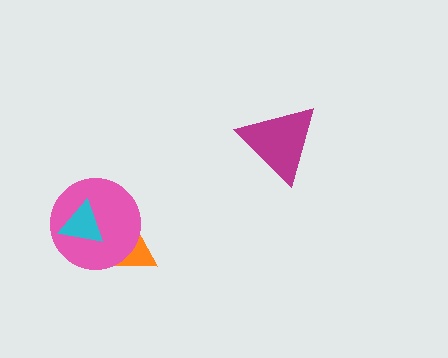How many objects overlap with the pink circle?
2 objects overlap with the pink circle.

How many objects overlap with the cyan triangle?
1 object overlaps with the cyan triangle.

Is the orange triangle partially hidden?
Yes, it is partially covered by another shape.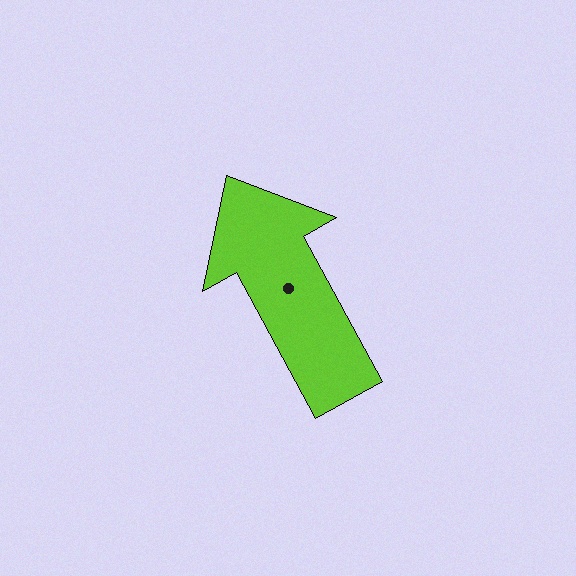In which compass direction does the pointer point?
Northwest.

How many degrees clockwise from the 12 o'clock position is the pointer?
Approximately 331 degrees.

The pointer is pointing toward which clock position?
Roughly 11 o'clock.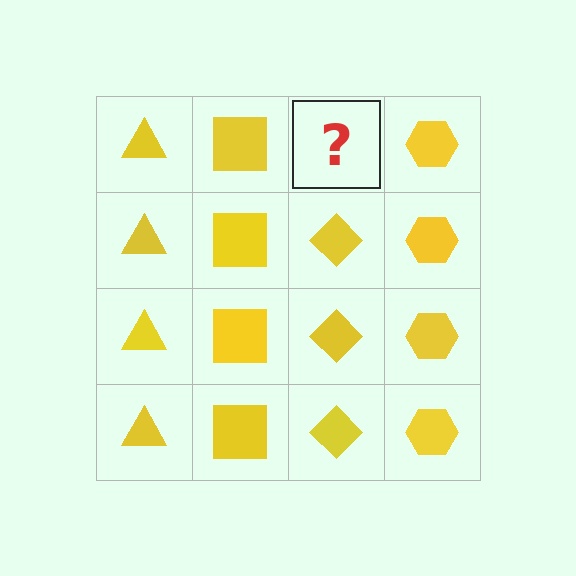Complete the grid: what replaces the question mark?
The question mark should be replaced with a yellow diamond.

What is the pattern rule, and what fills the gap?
The rule is that each column has a consistent shape. The gap should be filled with a yellow diamond.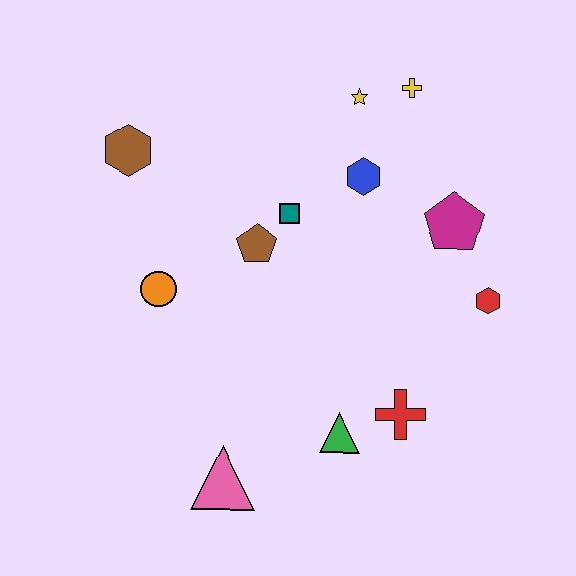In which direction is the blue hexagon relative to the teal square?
The blue hexagon is to the right of the teal square.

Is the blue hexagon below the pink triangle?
No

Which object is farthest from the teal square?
The pink triangle is farthest from the teal square.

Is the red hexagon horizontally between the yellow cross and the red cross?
No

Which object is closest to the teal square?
The brown pentagon is closest to the teal square.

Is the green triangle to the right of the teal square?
Yes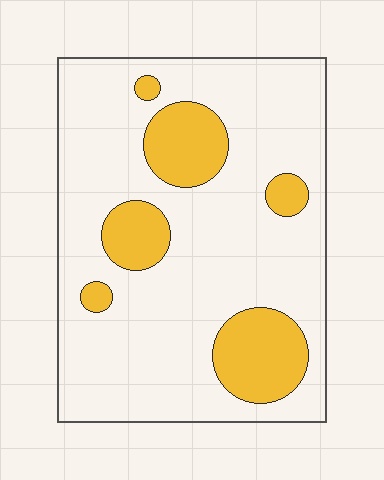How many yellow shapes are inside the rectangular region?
6.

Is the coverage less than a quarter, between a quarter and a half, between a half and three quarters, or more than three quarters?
Less than a quarter.